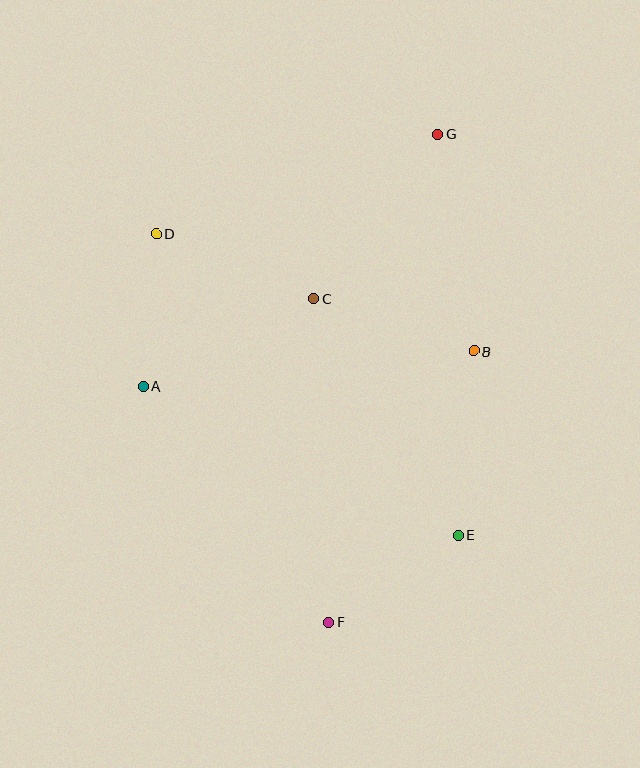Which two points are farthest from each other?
Points F and G are farthest from each other.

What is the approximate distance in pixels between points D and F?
The distance between D and F is approximately 425 pixels.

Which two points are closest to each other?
Points A and D are closest to each other.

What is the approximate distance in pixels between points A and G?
The distance between A and G is approximately 388 pixels.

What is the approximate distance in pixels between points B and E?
The distance between B and E is approximately 185 pixels.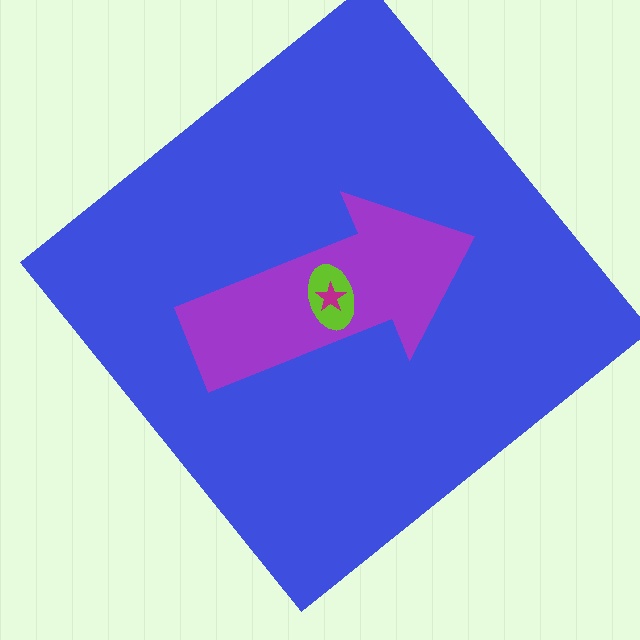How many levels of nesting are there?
4.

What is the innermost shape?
The magenta star.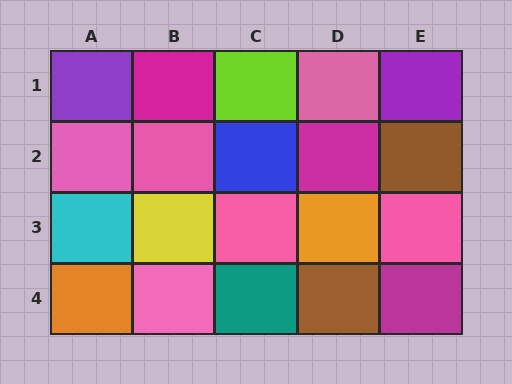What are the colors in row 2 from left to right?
Pink, pink, blue, magenta, brown.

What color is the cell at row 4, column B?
Pink.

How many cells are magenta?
3 cells are magenta.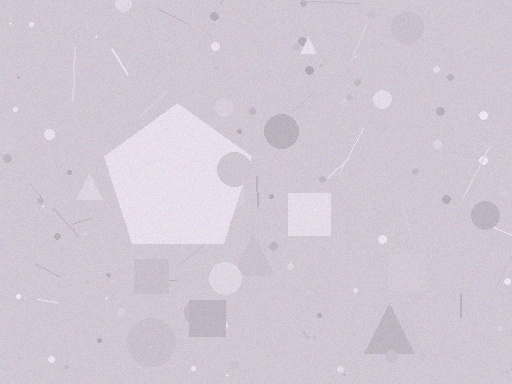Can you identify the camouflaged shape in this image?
The camouflaged shape is a pentagon.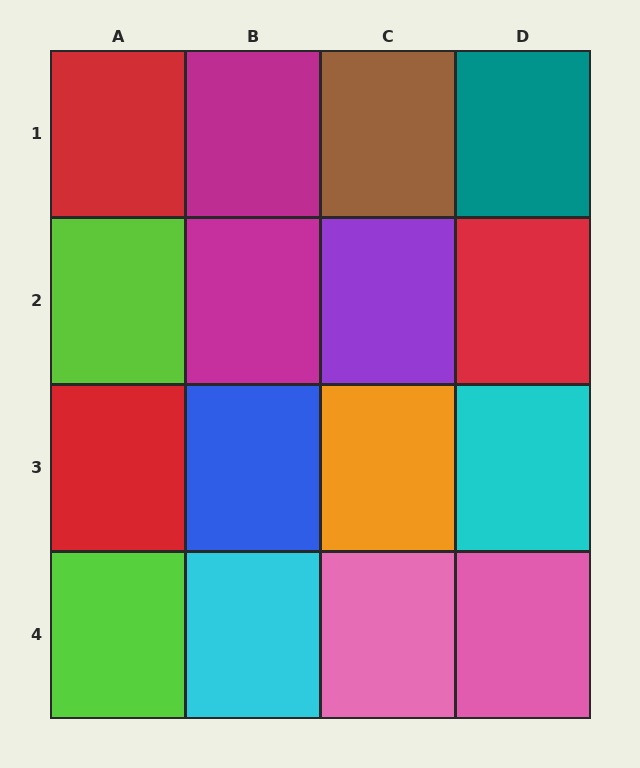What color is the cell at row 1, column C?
Brown.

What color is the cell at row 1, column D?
Teal.